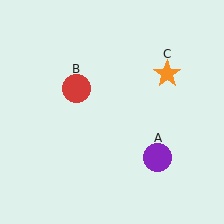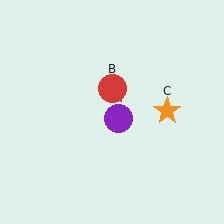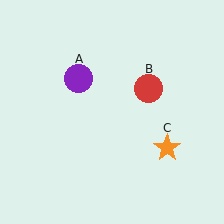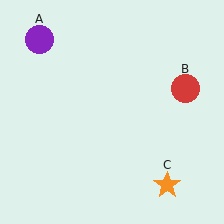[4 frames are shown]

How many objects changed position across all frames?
3 objects changed position: purple circle (object A), red circle (object B), orange star (object C).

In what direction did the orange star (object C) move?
The orange star (object C) moved down.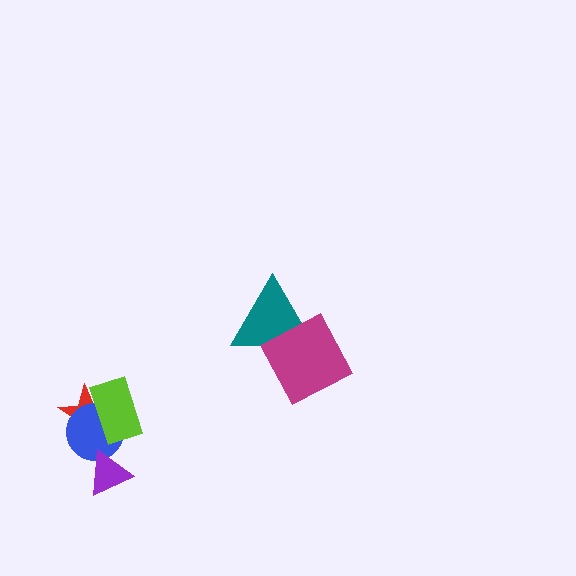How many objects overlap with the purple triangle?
1 object overlaps with the purple triangle.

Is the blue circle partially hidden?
Yes, it is partially covered by another shape.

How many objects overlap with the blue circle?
3 objects overlap with the blue circle.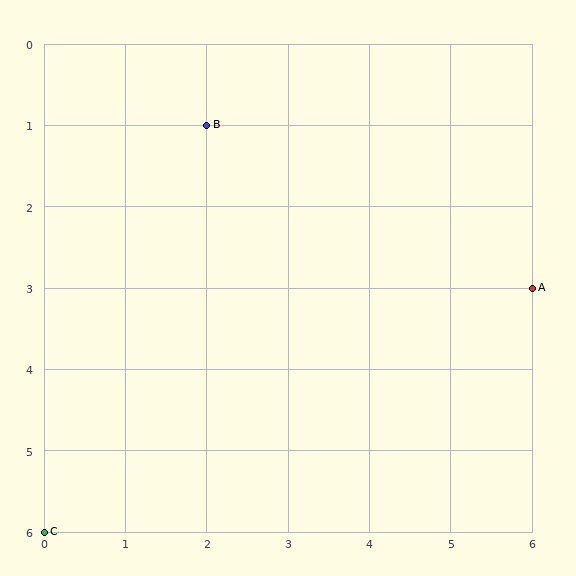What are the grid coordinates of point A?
Point A is at grid coordinates (6, 3).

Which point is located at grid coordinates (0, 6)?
Point C is at (0, 6).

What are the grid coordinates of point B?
Point B is at grid coordinates (2, 1).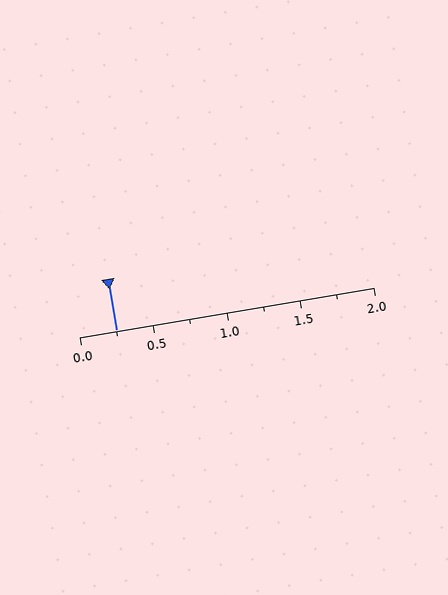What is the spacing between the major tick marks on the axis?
The major ticks are spaced 0.5 apart.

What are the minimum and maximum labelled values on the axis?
The axis runs from 0.0 to 2.0.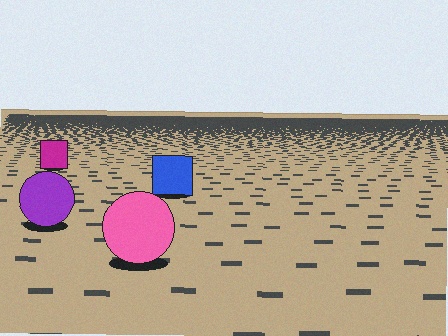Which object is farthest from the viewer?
The magenta square is farthest from the viewer. It appears smaller and the ground texture around it is denser.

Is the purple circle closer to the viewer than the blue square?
Yes. The purple circle is closer — you can tell from the texture gradient: the ground texture is coarser near it.